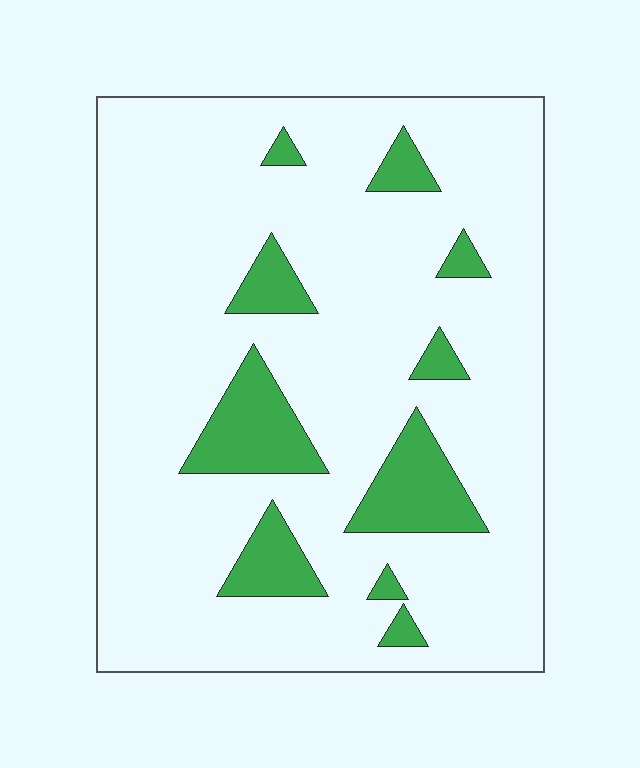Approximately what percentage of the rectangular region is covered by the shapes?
Approximately 15%.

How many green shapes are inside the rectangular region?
10.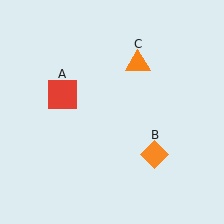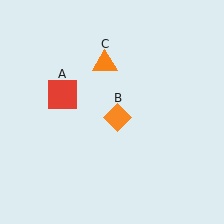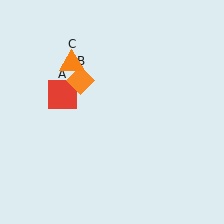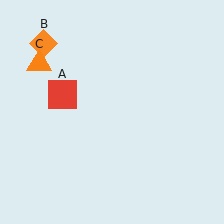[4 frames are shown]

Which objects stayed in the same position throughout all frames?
Red square (object A) remained stationary.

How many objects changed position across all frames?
2 objects changed position: orange diamond (object B), orange triangle (object C).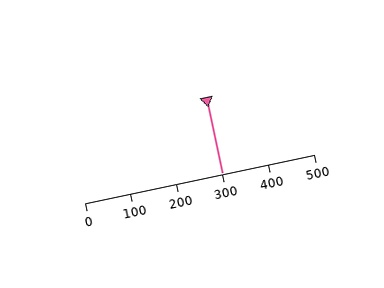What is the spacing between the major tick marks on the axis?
The major ticks are spaced 100 apart.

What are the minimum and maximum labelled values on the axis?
The axis runs from 0 to 500.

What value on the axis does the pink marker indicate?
The marker indicates approximately 300.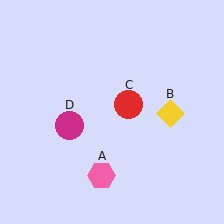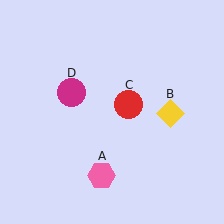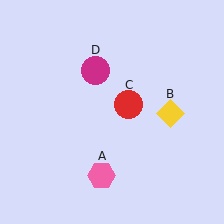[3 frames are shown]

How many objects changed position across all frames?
1 object changed position: magenta circle (object D).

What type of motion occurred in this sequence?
The magenta circle (object D) rotated clockwise around the center of the scene.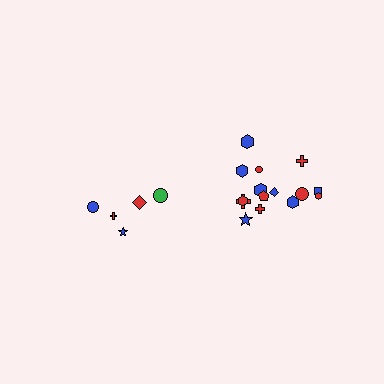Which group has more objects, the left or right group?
The right group.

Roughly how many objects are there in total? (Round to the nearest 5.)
Roughly 20 objects in total.